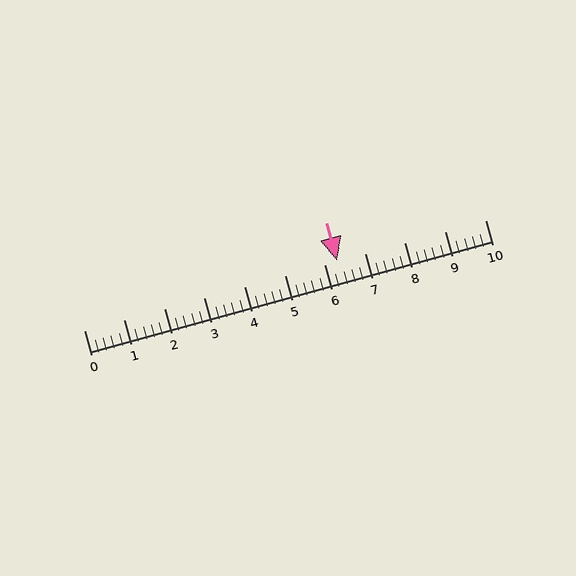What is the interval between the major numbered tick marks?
The major tick marks are spaced 1 units apart.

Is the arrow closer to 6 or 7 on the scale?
The arrow is closer to 6.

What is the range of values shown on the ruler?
The ruler shows values from 0 to 10.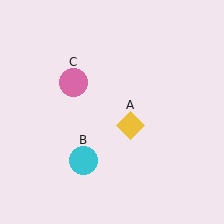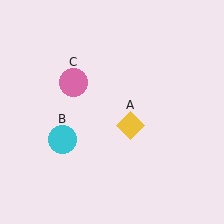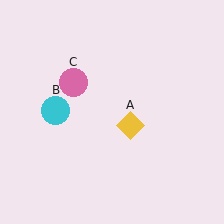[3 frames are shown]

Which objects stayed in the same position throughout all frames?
Yellow diamond (object A) and pink circle (object C) remained stationary.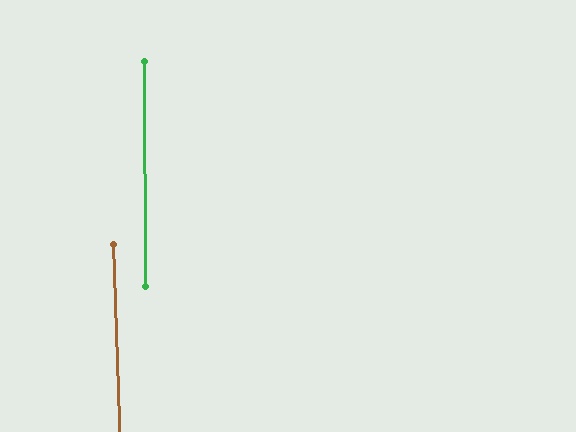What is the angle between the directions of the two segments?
Approximately 2 degrees.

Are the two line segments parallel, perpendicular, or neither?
Parallel — their directions differ by only 1.8°.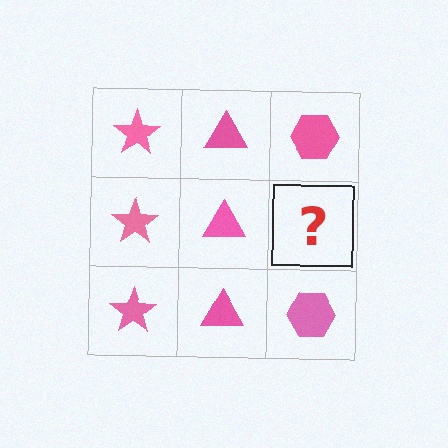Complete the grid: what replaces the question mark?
The question mark should be replaced with a pink hexagon.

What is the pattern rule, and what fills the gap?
The rule is that each column has a consistent shape. The gap should be filled with a pink hexagon.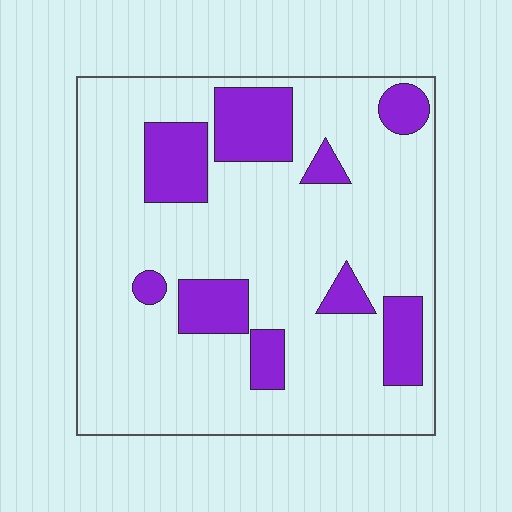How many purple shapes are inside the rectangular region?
9.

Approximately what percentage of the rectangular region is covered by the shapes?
Approximately 20%.